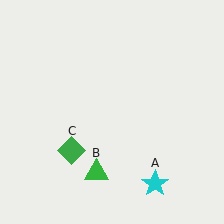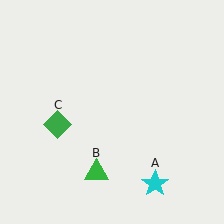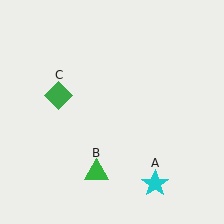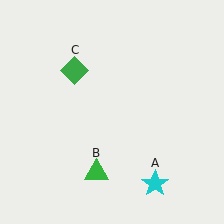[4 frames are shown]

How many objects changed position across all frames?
1 object changed position: green diamond (object C).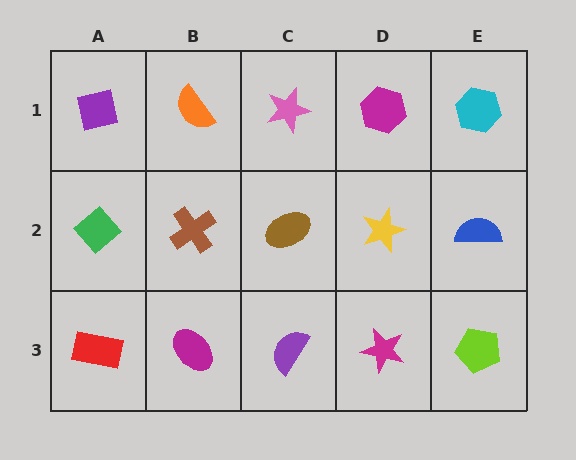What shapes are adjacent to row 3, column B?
A brown cross (row 2, column B), a red rectangle (row 3, column A), a purple semicircle (row 3, column C).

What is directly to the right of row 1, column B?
A pink star.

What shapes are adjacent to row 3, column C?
A brown ellipse (row 2, column C), a magenta ellipse (row 3, column B), a magenta star (row 3, column D).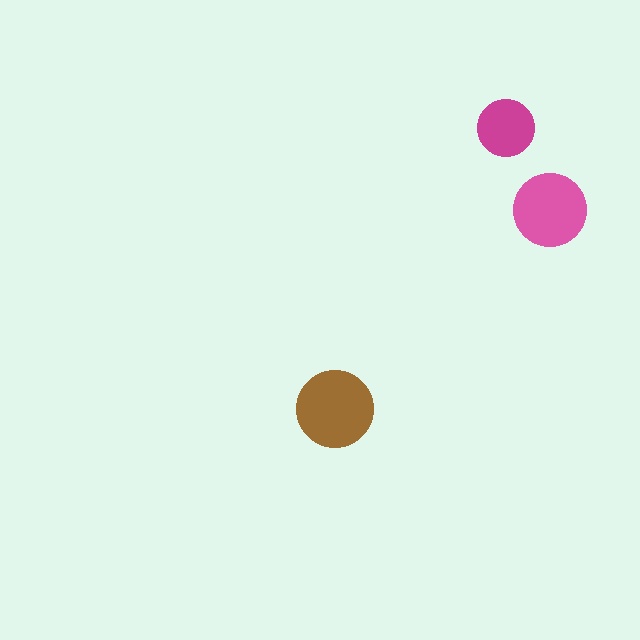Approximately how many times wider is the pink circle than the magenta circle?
About 1.5 times wider.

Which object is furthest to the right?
The pink circle is rightmost.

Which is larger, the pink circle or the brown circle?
The brown one.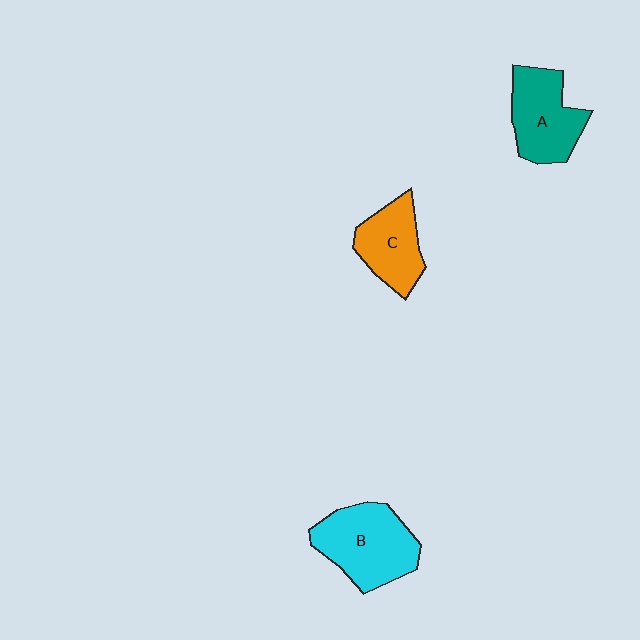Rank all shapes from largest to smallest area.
From largest to smallest: B (cyan), A (teal), C (orange).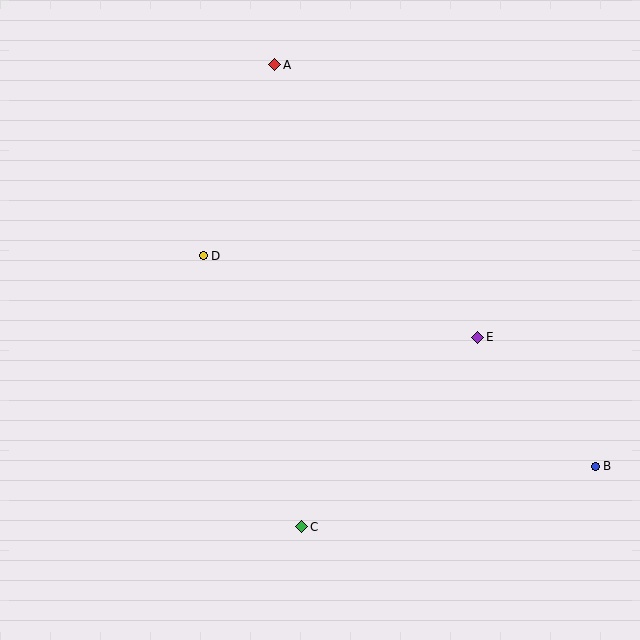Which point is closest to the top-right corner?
Point A is closest to the top-right corner.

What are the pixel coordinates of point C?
Point C is at (302, 527).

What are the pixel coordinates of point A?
Point A is at (275, 65).